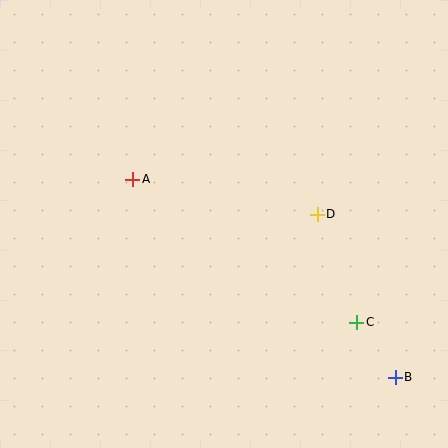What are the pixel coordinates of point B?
Point B is at (395, 377).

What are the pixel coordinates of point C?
Point C is at (357, 322).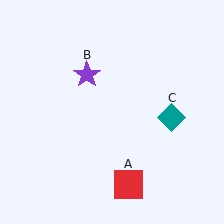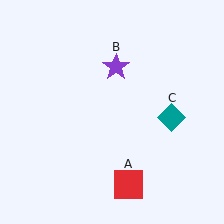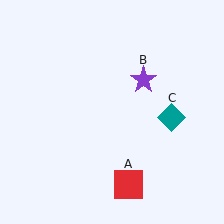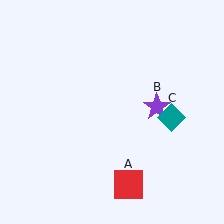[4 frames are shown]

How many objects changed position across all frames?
1 object changed position: purple star (object B).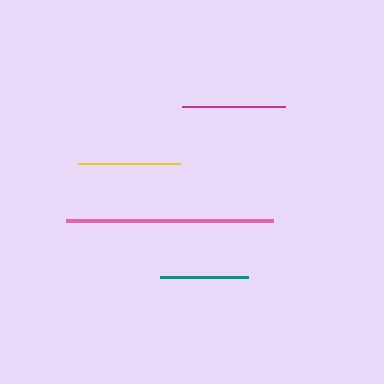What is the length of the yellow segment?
The yellow segment is approximately 102 pixels long.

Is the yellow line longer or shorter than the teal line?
The yellow line is longer than the teal line.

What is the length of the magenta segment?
The magenta segment is approximately 103 pixels long.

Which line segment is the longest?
The pink line is the longest at approximately 207 pixels.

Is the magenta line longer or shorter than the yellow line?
The magenta line is longer than the yellow line.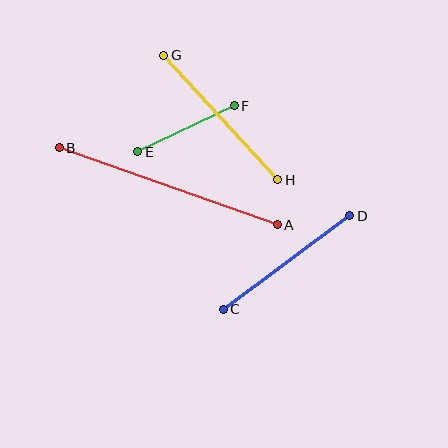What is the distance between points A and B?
The distance is approximately 231 pixels.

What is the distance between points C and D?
The distance is approximately 157 pixels.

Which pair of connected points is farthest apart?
Points A and B are farthest apart.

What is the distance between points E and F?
The distance is approximately 107 pixels.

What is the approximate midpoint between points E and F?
The midpoint is at approximately (186, 129) pixels.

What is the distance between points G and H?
The distance is approximately 169 pixels.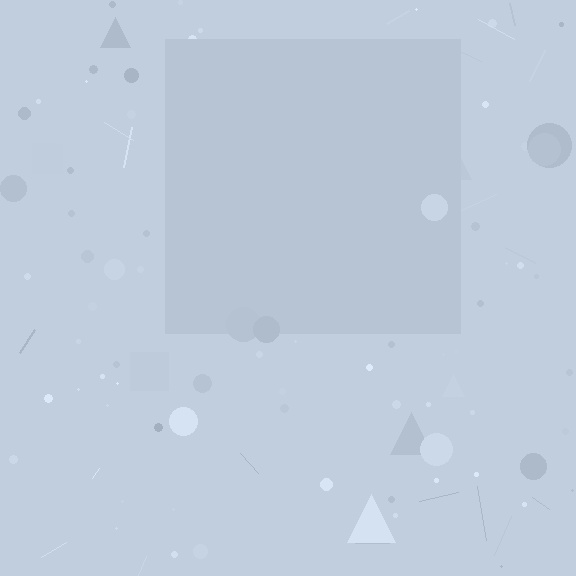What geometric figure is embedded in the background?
A square is embedded in the background.